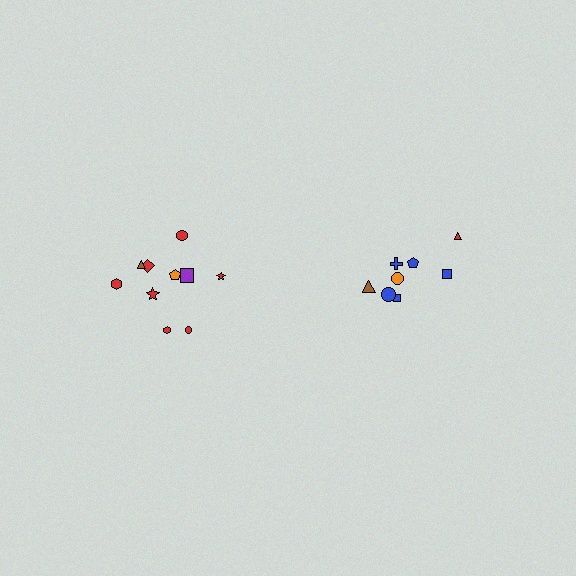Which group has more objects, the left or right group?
The left group.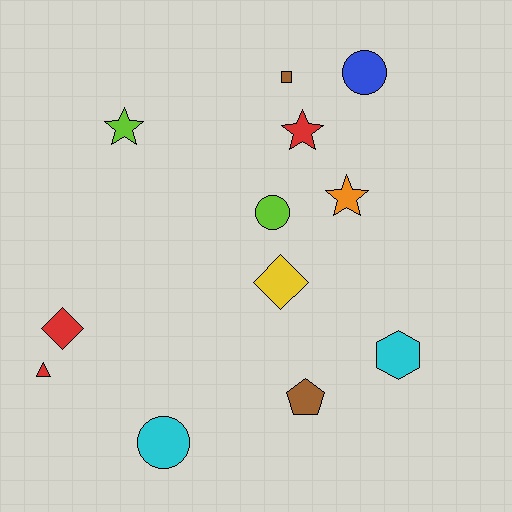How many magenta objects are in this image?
There are no magenta objects.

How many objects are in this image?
There are 12 objects.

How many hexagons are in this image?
There is 1 hexagon.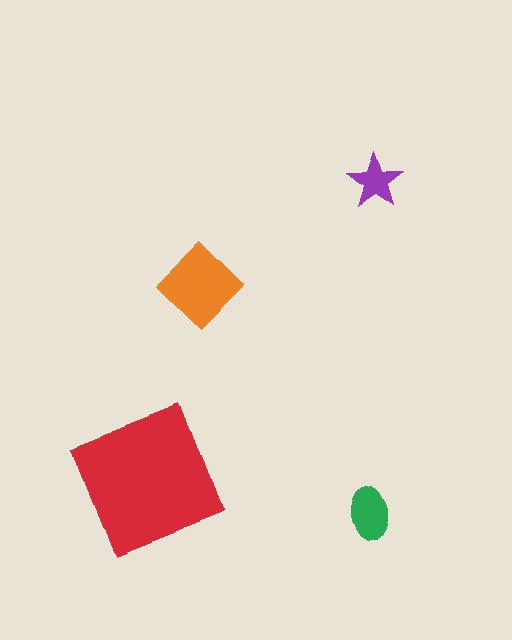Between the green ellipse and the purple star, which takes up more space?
The green ellipse.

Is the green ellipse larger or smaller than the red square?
Smaller.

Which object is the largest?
The red square.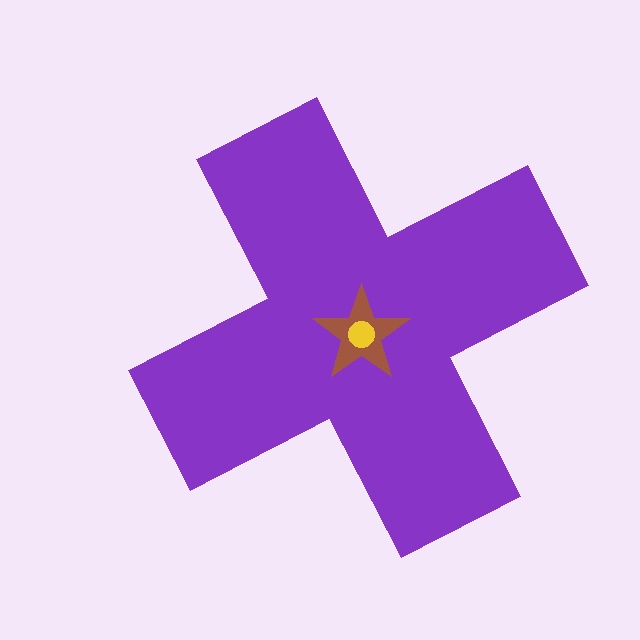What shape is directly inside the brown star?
The yellow circle.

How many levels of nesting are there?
3.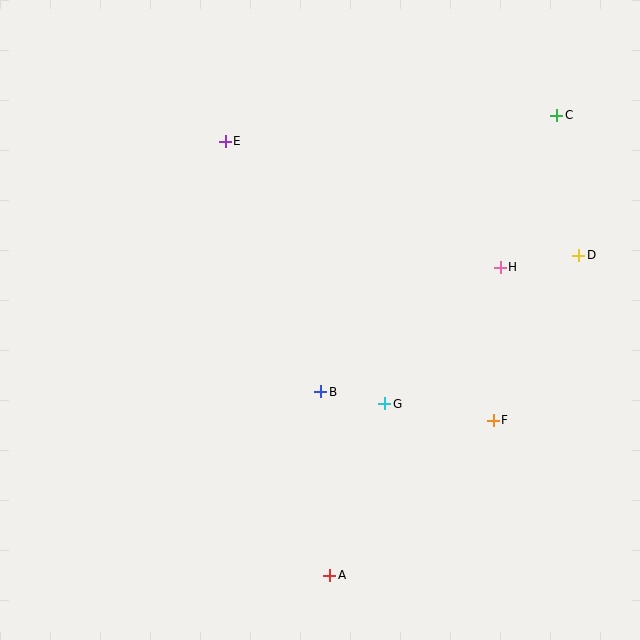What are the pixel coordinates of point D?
Point D is at (579, 255).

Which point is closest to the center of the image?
Point B at (321, 392) is closest to the center.